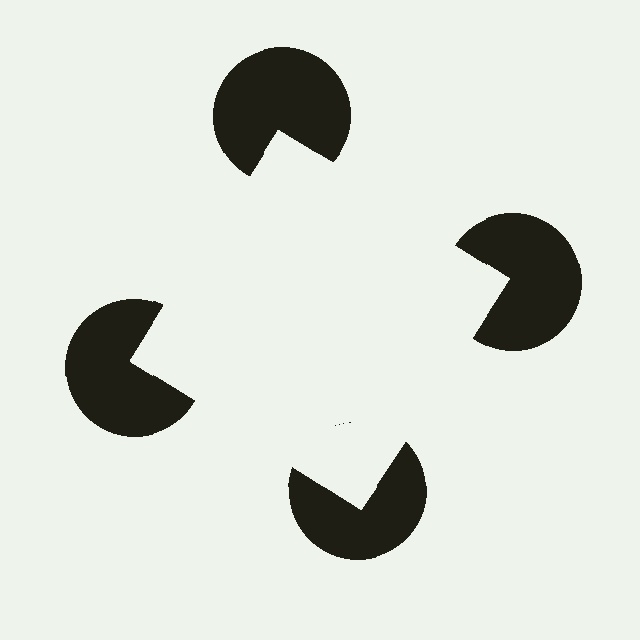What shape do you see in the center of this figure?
An illusory square — its edges are inferred from the aligned wedge cuts in the pac-man discs, not physically drawn.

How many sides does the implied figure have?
4 sides.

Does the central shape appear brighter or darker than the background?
It typically appears slightly brighter than the background, even though no actual brightness change is drawn.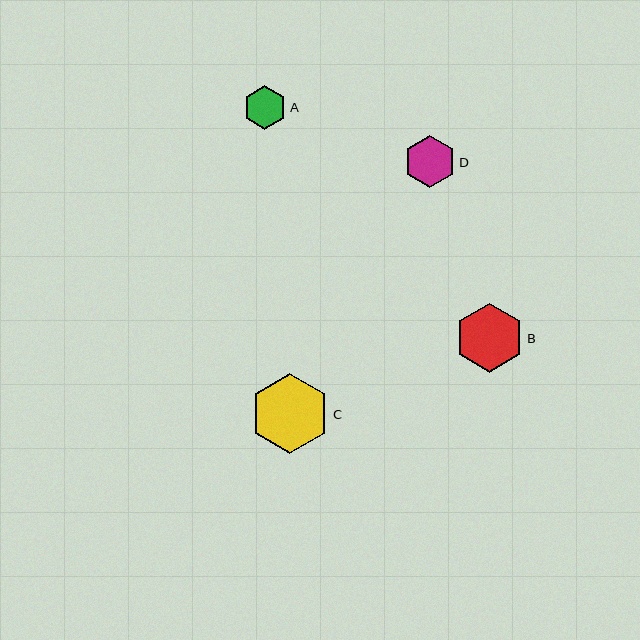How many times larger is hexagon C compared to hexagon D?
Hexagon C is approximately 1.5 times the size of hexagon D.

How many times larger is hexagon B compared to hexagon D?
Hexagon B is approximately 1.3 times the size of hexagon D.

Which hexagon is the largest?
Hexagon C is the largest with a size of approximately 80 pixels.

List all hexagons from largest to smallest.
From largest to smallest: C, B, D, A.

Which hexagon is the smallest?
Hexagon A is the smallest with a size of approximately 43 pixels.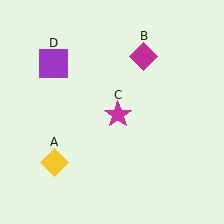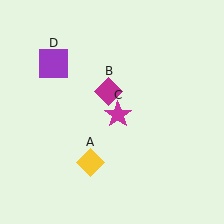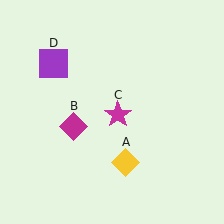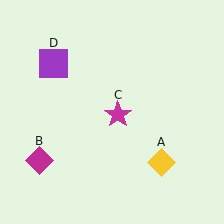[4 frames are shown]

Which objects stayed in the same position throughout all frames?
Magenta star (object C) and purple square (object D) remained stationary.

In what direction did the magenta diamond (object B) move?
The magenta diamond (object B) moved down and to the left.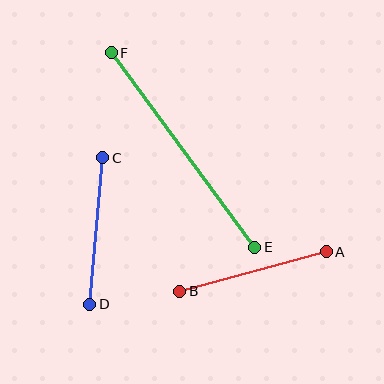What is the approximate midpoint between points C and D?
The midpoint is at approximately (96, 231) pixels.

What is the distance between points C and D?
The distance is approximately 147 pixels.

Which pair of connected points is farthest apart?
Points E and F are farthest apart.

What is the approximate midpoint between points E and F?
The midpoint is at approximately (183, 150) pixels.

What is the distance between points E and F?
The distance is approximately 241 pixels.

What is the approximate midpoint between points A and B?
The midpoint is at approximately (253, 271) pixels.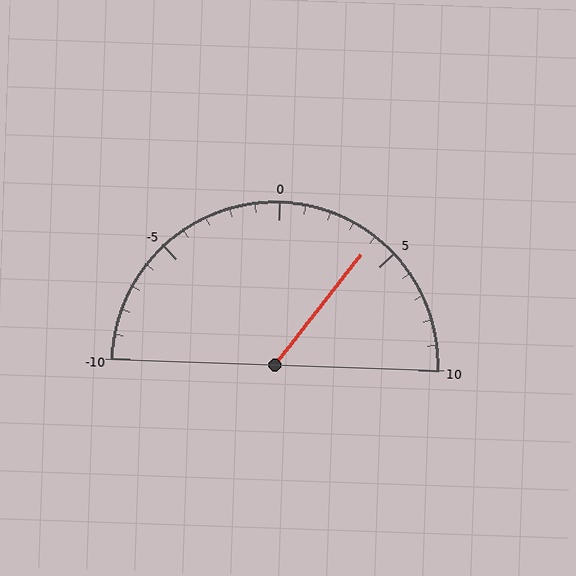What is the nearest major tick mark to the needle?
The nearest major tick mark is 5.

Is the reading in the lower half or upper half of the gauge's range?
The reading is in the upper half of the range (-10 to 10).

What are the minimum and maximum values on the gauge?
The gauge ranges from -10 to 10.